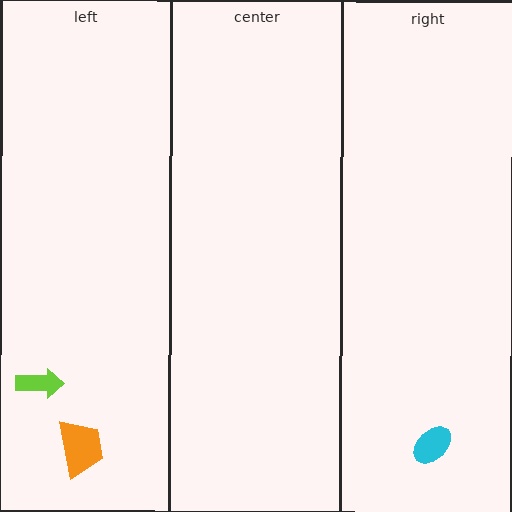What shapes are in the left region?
The orange trapezoid, the lime arrow.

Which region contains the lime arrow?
The left region.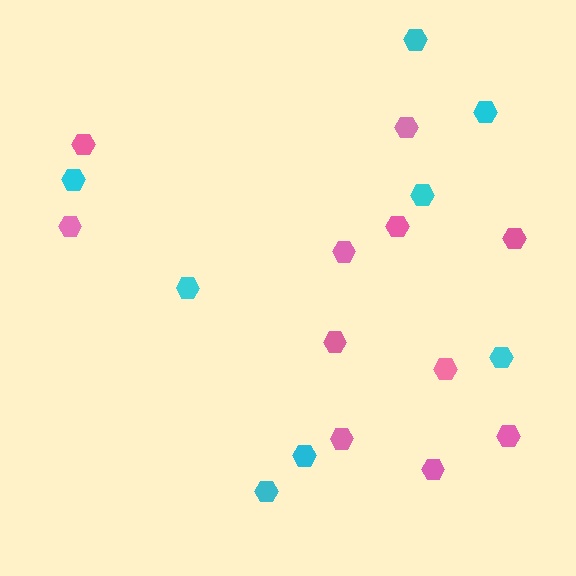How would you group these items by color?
There are 2 groups: one group of pink hexagons (11) and one group of cyan hexagons (8).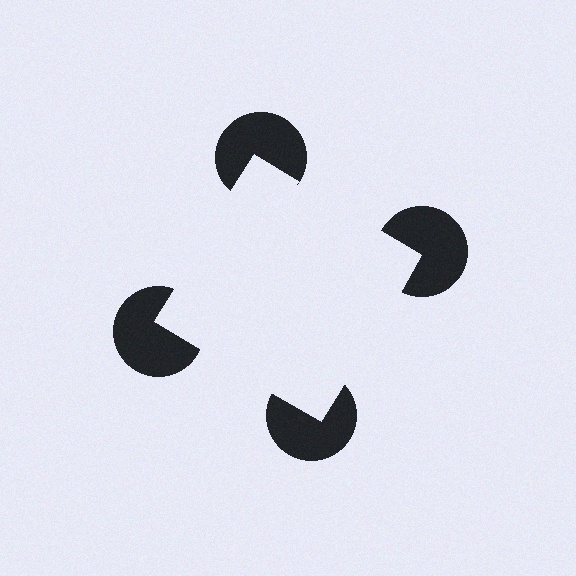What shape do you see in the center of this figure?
An illusory square — its edges are inferred from the aligned wedge cuts in the pac-man discs, not physically drawn.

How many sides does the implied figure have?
4 sides.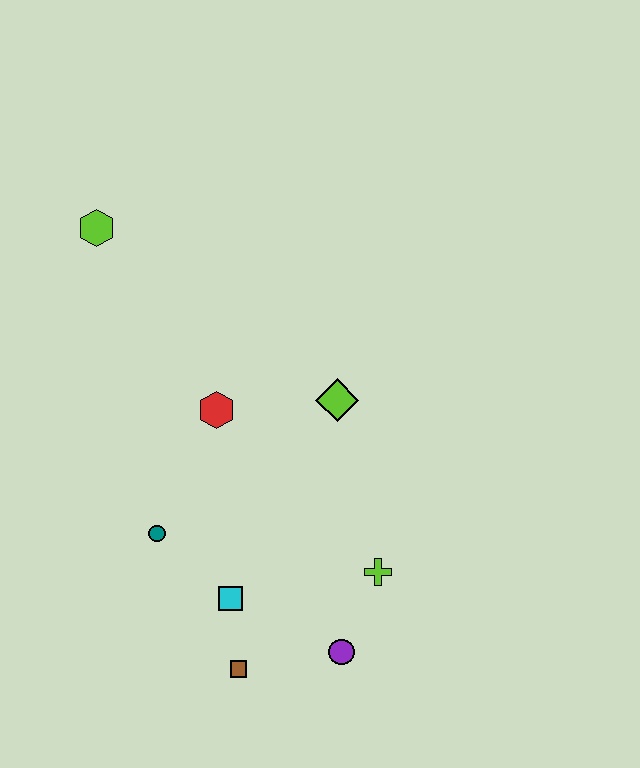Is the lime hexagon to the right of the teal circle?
No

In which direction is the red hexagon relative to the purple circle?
The red hexagon is above the purple circle.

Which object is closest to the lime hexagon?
The red hexagon is closest to the lime hexagon.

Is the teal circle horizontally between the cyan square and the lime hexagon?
Yes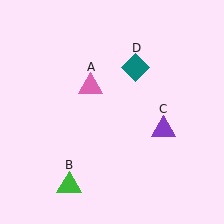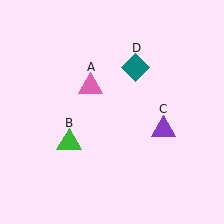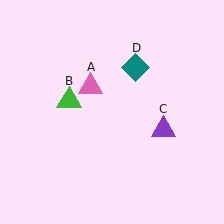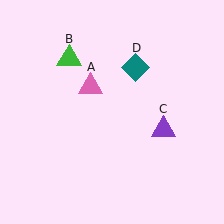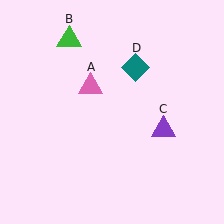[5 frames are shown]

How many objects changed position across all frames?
1 object changed position: green triangle (object B).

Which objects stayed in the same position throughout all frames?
Pink triangle (object A) and purple triangle (object C) and teal diamond (object D) remained stationary.